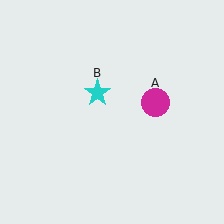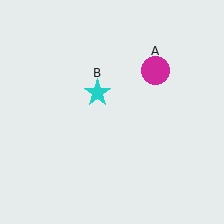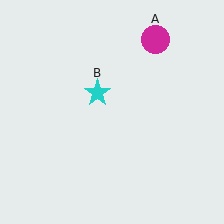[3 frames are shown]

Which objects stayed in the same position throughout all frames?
Cyan star (object B) remained stationary.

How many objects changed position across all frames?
1 object changed position: magenta circle (object A).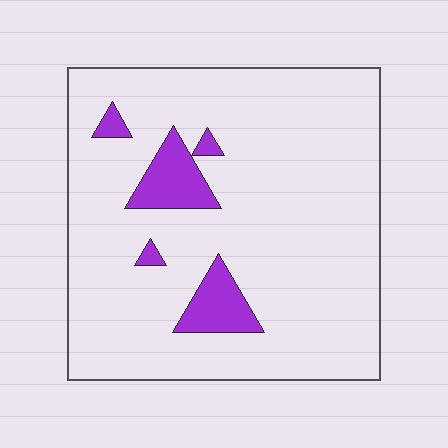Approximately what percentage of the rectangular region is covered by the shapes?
Approximately 10%.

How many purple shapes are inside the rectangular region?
5.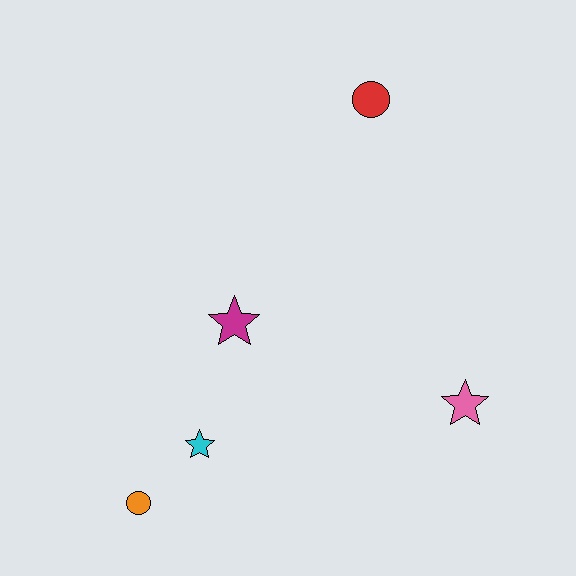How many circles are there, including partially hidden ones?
There are 2 circles.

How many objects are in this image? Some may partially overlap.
There are 5 objects.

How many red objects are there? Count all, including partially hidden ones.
There is 1 red object.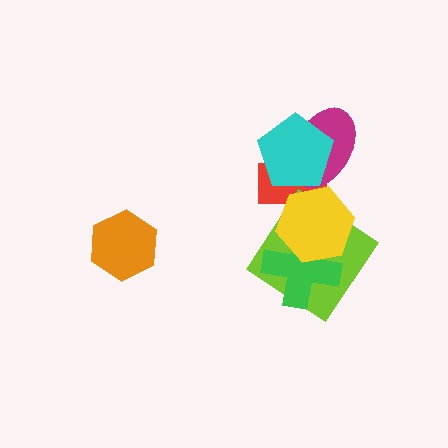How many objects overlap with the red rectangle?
3 objects overlap with the red rectangle.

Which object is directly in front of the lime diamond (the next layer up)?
The green cross is directly in front of the lime diamond.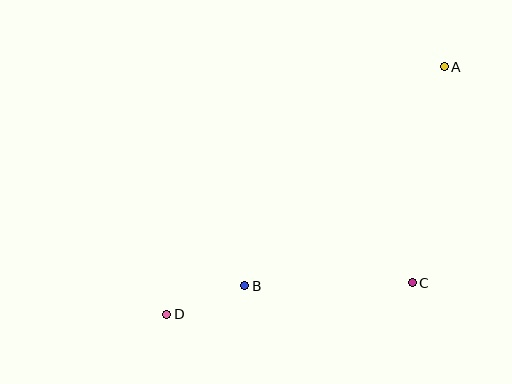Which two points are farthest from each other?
Points A and D are farthest from each other.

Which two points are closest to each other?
Points B and D are closest to each other.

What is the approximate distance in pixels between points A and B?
The distance between A and B is approximately 296 pixels.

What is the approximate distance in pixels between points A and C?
The distance between A and C is approximately 218 pixels.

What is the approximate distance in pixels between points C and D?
The distance between C and D is approximately 248 pixels.